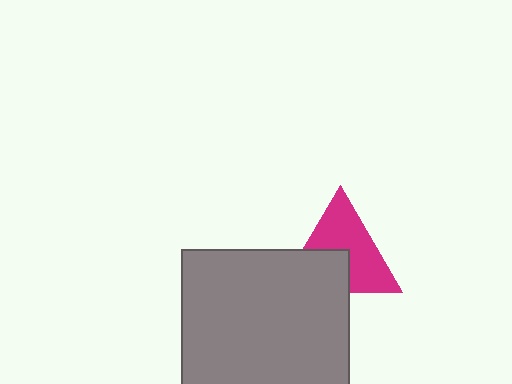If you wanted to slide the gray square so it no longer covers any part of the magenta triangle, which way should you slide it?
Slide it down — that is the most direct way to separate the two shapes.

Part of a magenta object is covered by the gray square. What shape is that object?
It is a triangle.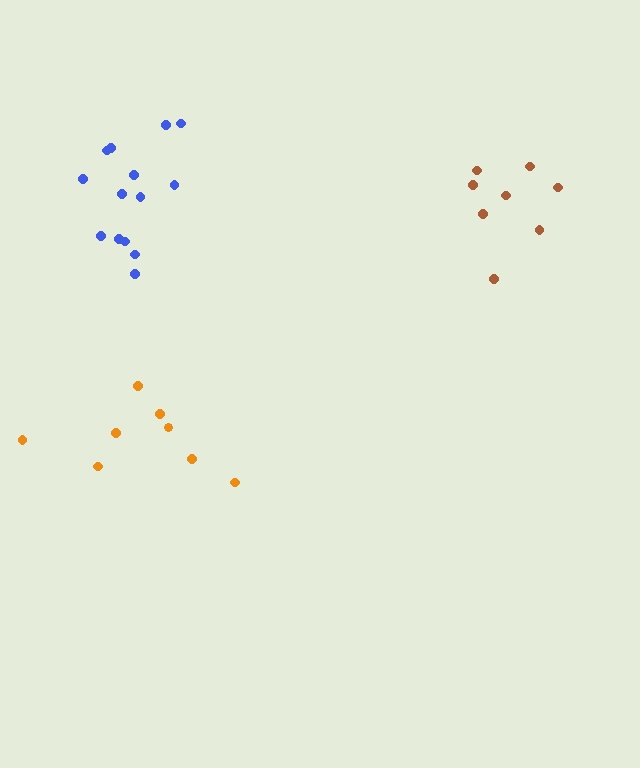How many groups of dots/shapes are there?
There are 3 groups.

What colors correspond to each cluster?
The clusters are colored: blue, orange, brown.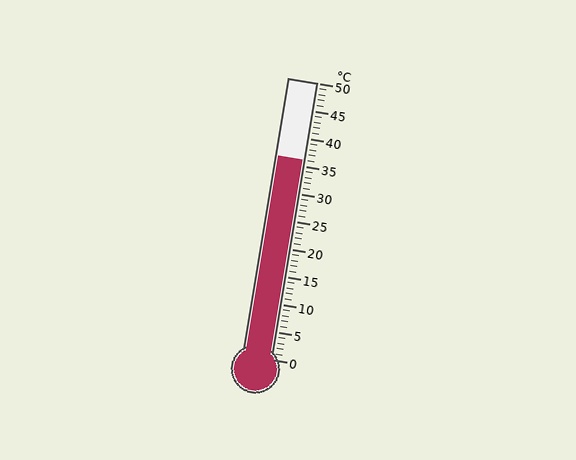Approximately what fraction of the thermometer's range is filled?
The thermometer is filled to approximately 70% of its range.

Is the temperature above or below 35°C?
The temperature is above 35°C.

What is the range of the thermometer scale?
The thermometer scale ranges from 0°C to 50°C.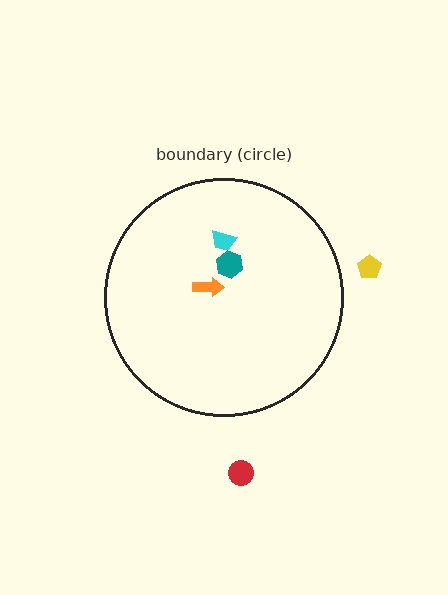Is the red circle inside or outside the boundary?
Outside.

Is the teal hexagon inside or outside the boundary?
Inside.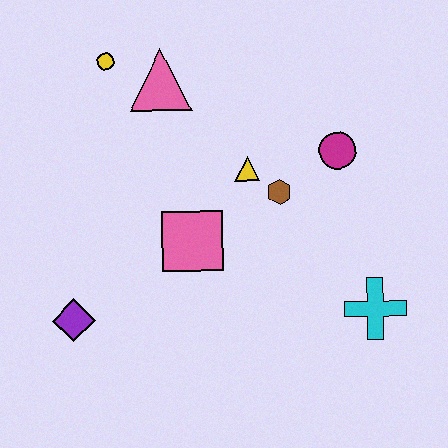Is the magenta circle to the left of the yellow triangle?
No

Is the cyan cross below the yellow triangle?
Yes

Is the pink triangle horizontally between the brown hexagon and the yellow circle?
Yes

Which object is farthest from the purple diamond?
The magenta circle is farthest from the purple diamond.